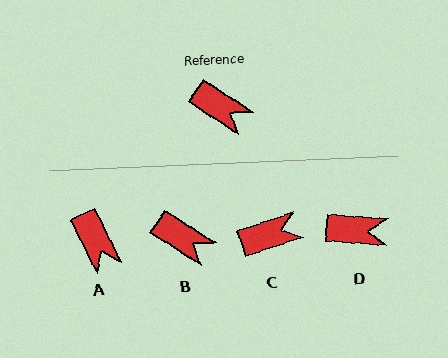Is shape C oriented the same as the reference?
No, it is off by about 52 degrees.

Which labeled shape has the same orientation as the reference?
B.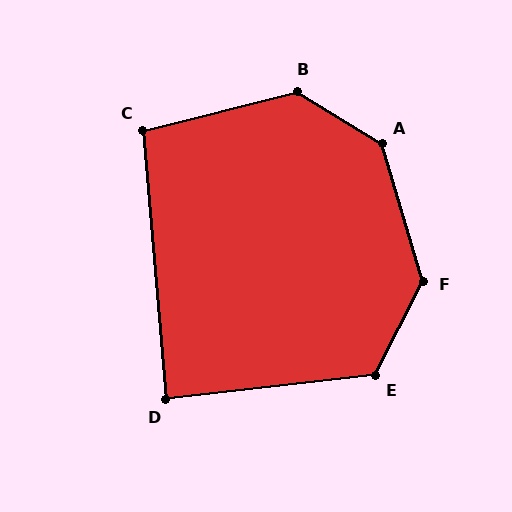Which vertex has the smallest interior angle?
D, at approximately 89 degrees.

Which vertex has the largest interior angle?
A, at approximately 138 degrees.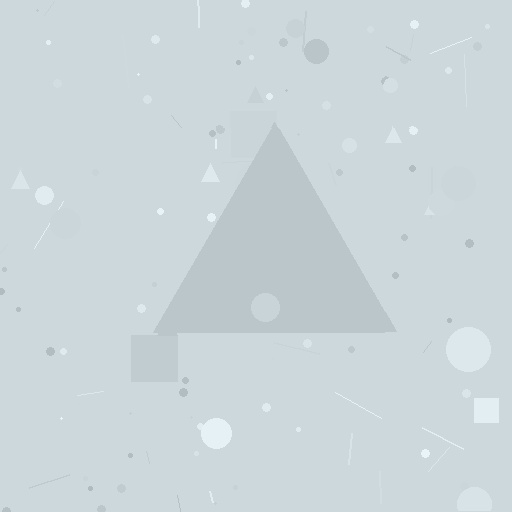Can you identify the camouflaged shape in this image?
The camouflaged shape is a triangle.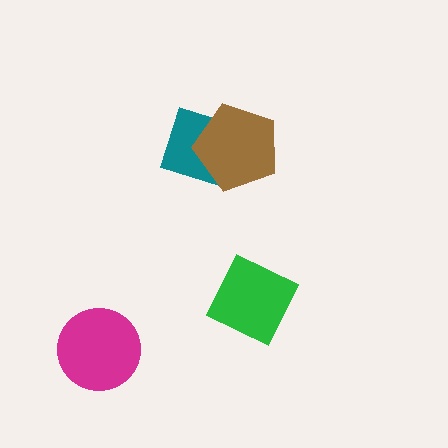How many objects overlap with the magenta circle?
0 objects overlap with the magenta circle.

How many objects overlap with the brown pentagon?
1 object overlaps with the brown pentagon.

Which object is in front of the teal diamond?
The brown pentagon is in front of the teal diamond.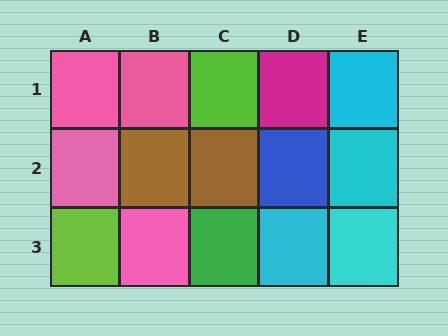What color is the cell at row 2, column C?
Brown.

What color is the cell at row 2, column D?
Blue.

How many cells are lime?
2 cells are lime.